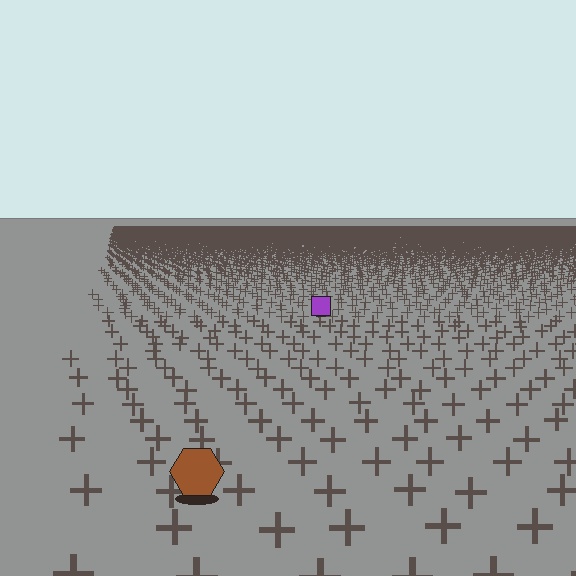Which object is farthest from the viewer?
The purple square is farthest from the viewer. It appears smaller and the ground texture around it is denser.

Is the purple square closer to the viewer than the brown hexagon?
No. The brown hexagon is closer — you can tell from the texture gradient: the ground texture is coarser near it.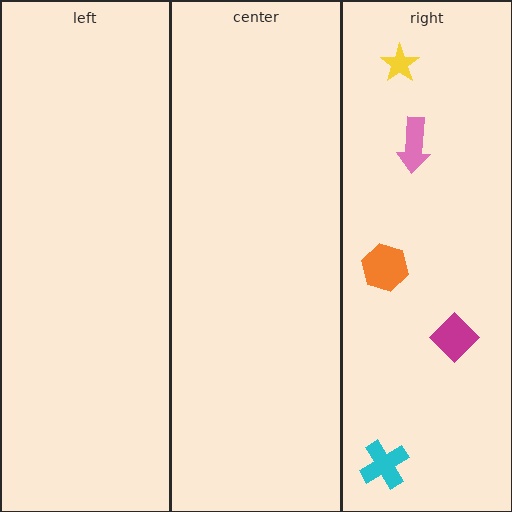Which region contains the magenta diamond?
The right region.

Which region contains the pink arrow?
The right region.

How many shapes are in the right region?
5.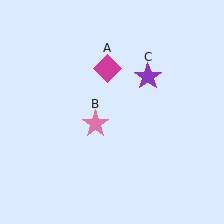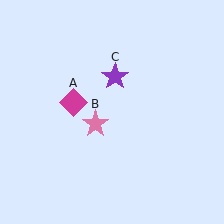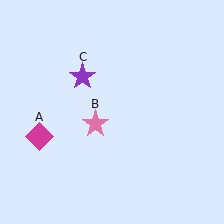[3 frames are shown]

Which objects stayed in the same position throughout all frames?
Pink star (object B) remained stationary.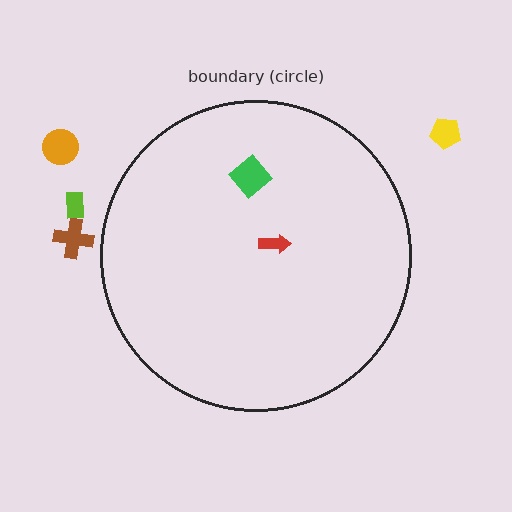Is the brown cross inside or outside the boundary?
Outside.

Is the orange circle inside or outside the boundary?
Outside.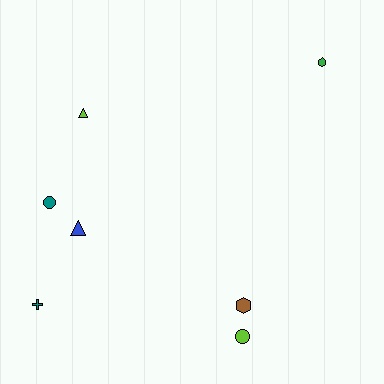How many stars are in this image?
There are no stars.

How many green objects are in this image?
There is 1 green object.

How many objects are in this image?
There are 7 objects.